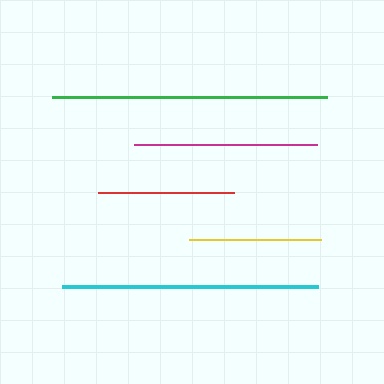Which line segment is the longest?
The green line is the longest at approximately 275 pixels.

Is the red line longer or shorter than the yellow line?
The red line is longer than the yellow line.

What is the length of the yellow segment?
The yellow segment is approximately 132 pixels long.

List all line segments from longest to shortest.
From longest to shortest: green, cyan, magenta, red, yellow.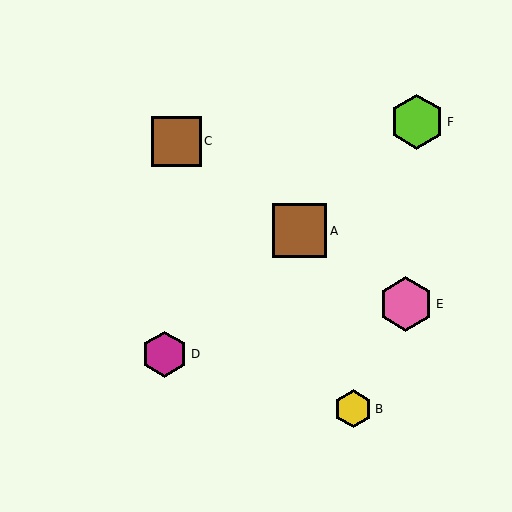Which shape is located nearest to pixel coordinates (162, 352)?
The magenta hexagon (labeled D) at (165, 354) is nearest to that location.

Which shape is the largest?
The lime hexagon (labeled F) is the largest.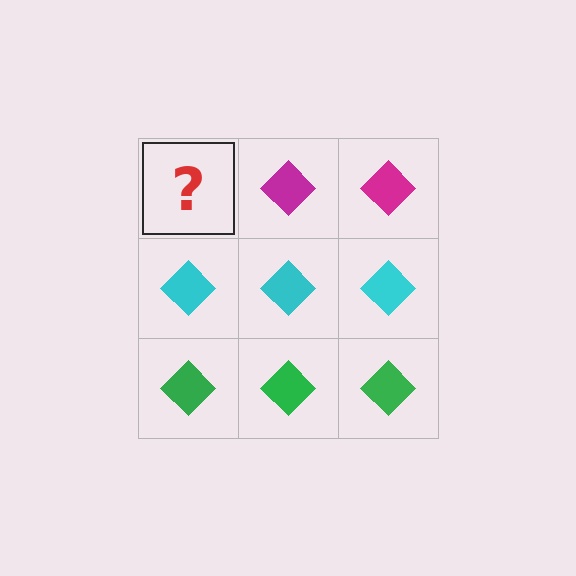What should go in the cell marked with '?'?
The missing cell should contain a magenta diamond.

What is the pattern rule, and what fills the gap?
The rule is that each row has a consistent color. The gap should be filled with a magenta diamond.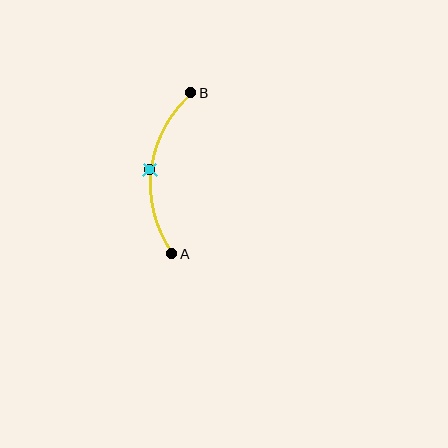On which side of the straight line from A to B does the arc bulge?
The arc bulges to the left of the straight line connecting A and B.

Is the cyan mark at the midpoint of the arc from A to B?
Yes. The cyan mark lies on the arc at equal arc-length from both A and B — it is the arc midpoint.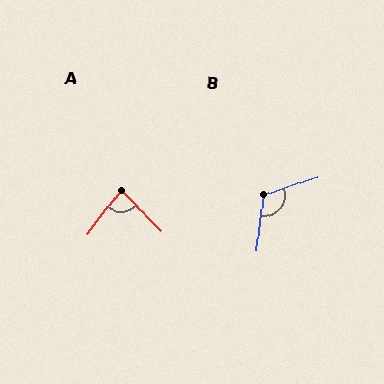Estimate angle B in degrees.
Approximately 116 degrees.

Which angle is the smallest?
A, at approximately 82 degrees.